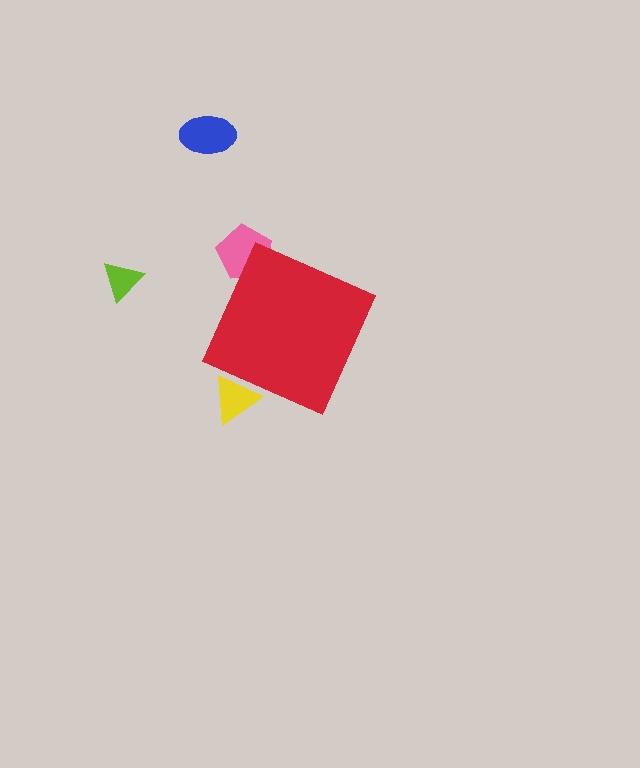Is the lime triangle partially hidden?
No, the lime triangle is fully visible.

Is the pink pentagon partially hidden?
Yes, the pink pentagon is partially hidden behind the red diamond.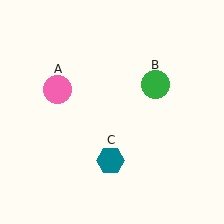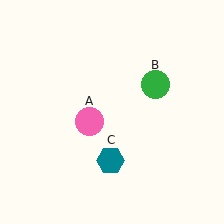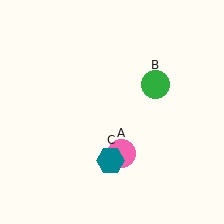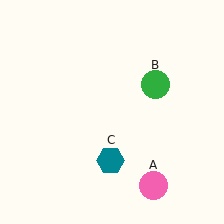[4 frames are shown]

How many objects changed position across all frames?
1 object changed position: pink circle (object A).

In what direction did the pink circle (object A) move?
The pink circle (object A) moved down and to the right.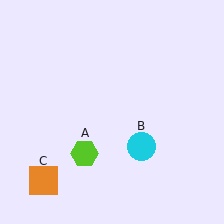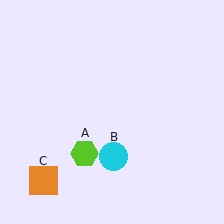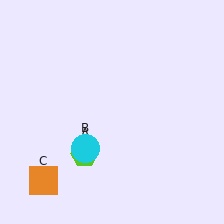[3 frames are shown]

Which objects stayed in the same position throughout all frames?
Lime hexagon (object A) and orange square (object C) remained stationary.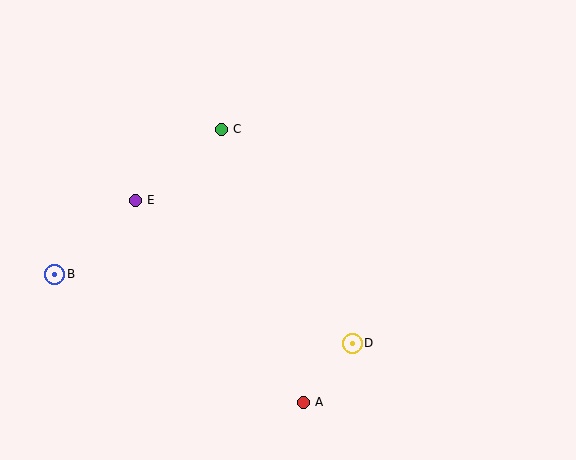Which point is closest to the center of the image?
Point C at (221, 129) is closest to the center.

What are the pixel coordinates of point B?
Point B is at (55, 274).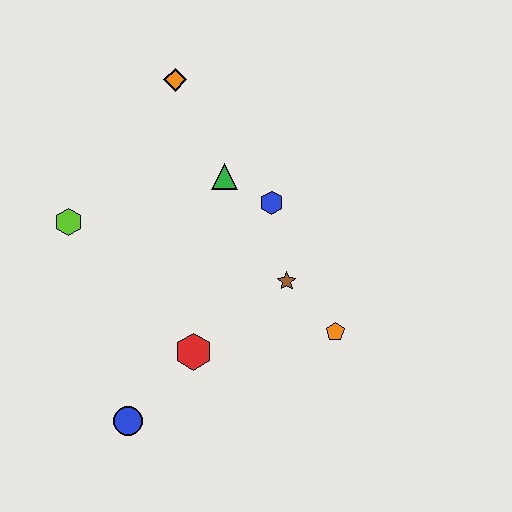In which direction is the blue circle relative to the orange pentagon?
The blue circle is to the left of the orange pentagon.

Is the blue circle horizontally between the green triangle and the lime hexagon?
Yes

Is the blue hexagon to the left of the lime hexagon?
No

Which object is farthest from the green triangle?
The blue circle is farthest from the green triangle.